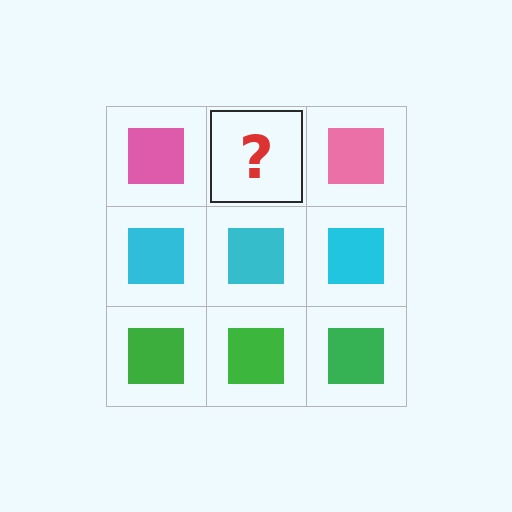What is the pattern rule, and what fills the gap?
The rule is that each row has a consistent color. The gap should be filled with a pink square.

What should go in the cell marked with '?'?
The missing cell should contain a pink square.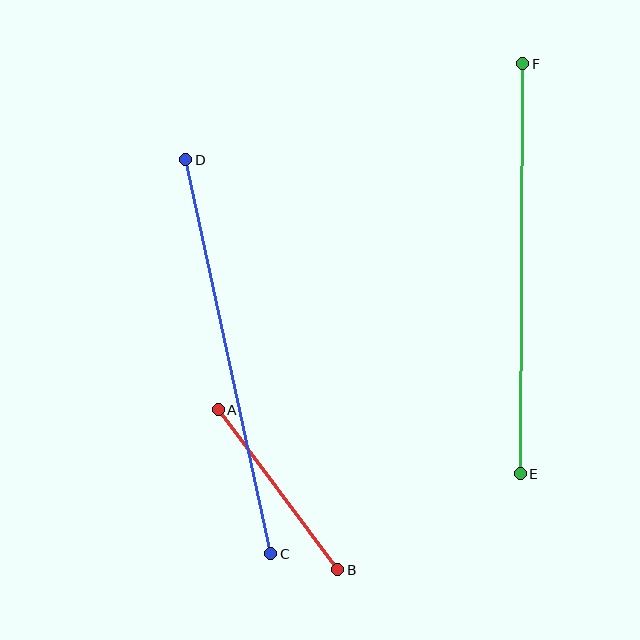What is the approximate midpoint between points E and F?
The midpoint is at approximately (521, 269) pixels.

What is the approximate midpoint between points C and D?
The midpoint is at approximately (228, 357) pixels.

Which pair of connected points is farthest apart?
Points E and F are farthest apart.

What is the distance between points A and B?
The distance is approximately 200 pixels.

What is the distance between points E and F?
The distance is approximately 410 pixels.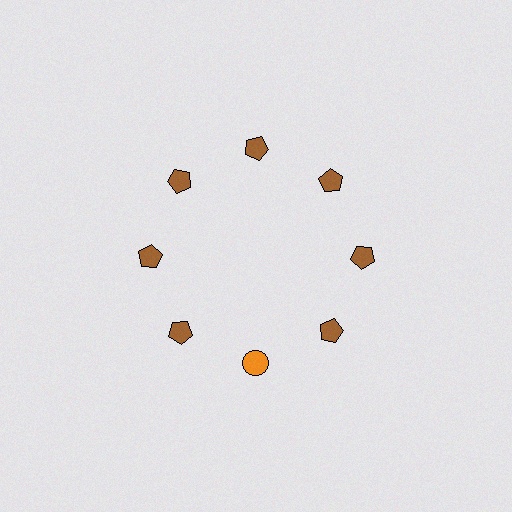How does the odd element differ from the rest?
It differs in both color (orange instead of brown) and shape (circle instead of pentagon).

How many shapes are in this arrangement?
There are 8 shapes arranged in a ring pattern.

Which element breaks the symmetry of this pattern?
The orange circle at roughly the 6 o'clock position breaks the symmetry. All other shapes are brown pentagons.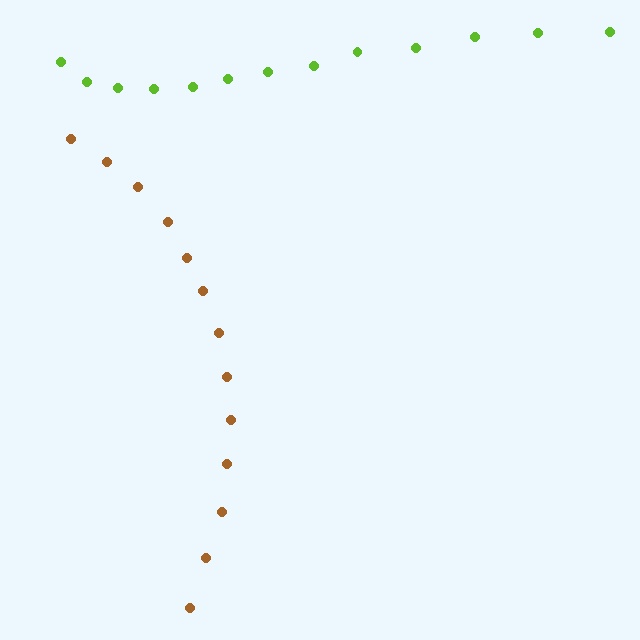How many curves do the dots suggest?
There are 2 distinct paths.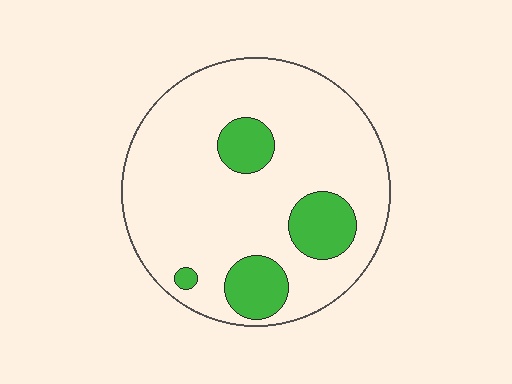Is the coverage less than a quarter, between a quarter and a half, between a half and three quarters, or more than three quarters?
Less than a quarter.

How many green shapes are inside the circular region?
4.